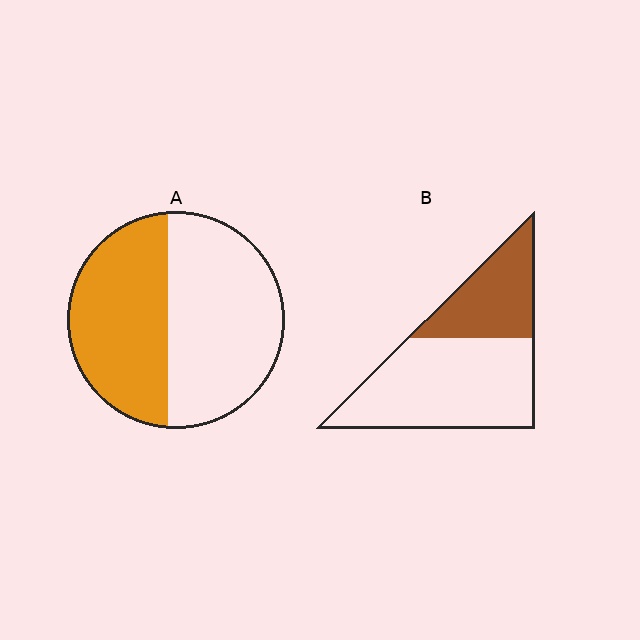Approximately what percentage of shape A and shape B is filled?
A is approximately 45% and B is approximately 35%.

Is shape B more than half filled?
No.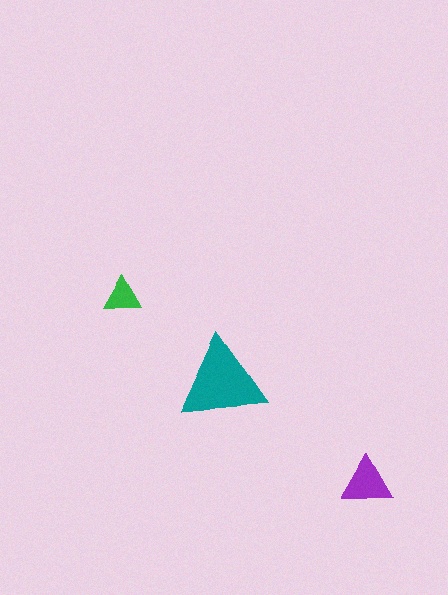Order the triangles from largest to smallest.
the teal one, the purple one, the green one.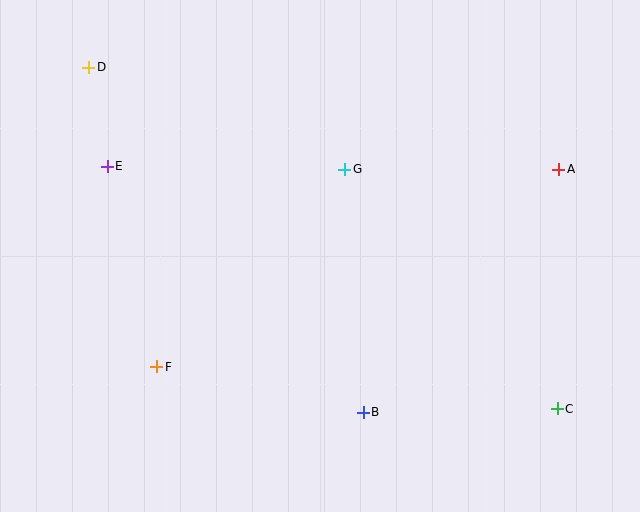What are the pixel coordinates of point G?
Point G is at (345, 169).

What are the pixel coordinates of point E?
Point E is at (107, 166).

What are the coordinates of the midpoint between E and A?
The midpoint between E and A is at (333, 168).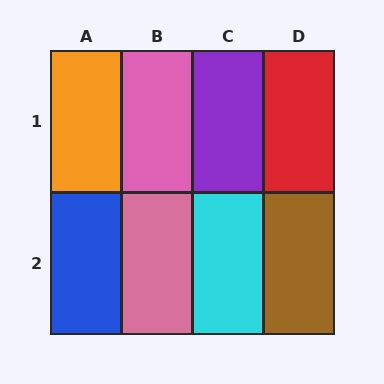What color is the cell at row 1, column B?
Pink.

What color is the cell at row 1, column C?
Purple.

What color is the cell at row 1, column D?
Red.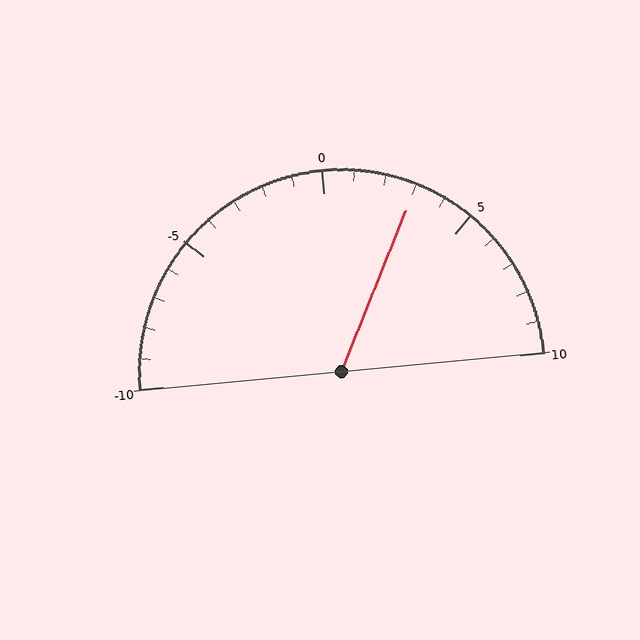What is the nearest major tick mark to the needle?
The nearest major tick mark is 5.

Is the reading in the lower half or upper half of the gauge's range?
The reading is in the upper half of the range (-10 to 10).